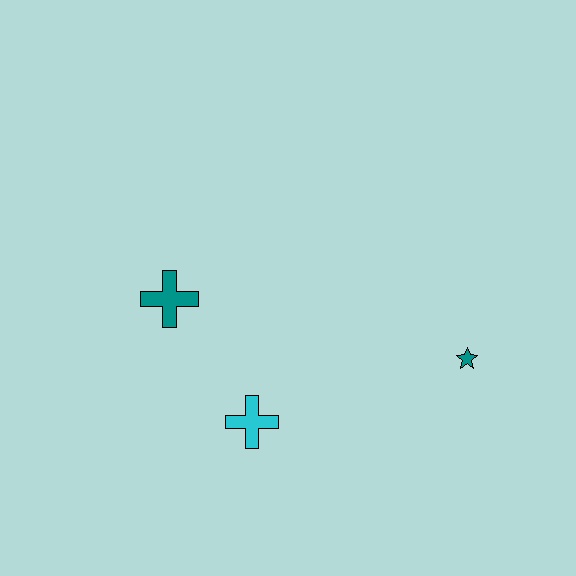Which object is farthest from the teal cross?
The teal star is farthest from the teal cross.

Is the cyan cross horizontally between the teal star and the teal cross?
Yes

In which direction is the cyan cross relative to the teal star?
The cyan cross is to the left of the teal star.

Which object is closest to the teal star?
The cyan cross is closest to the teal star.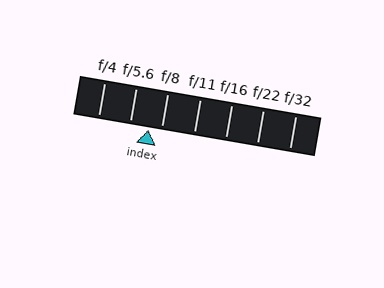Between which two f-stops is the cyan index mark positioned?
The index mark is between f/5.6 and f/8.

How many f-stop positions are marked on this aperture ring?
There are 7 f-stop positions marked.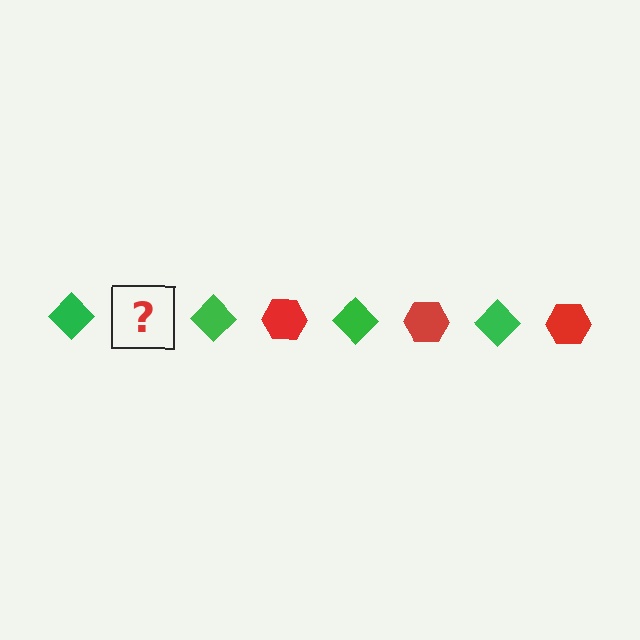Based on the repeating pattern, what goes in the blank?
The blank should be a red hexagon.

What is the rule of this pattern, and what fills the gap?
The rule is that the pattern alternates between green diamond and red hexagon. The gap should be filled with a red hexagon.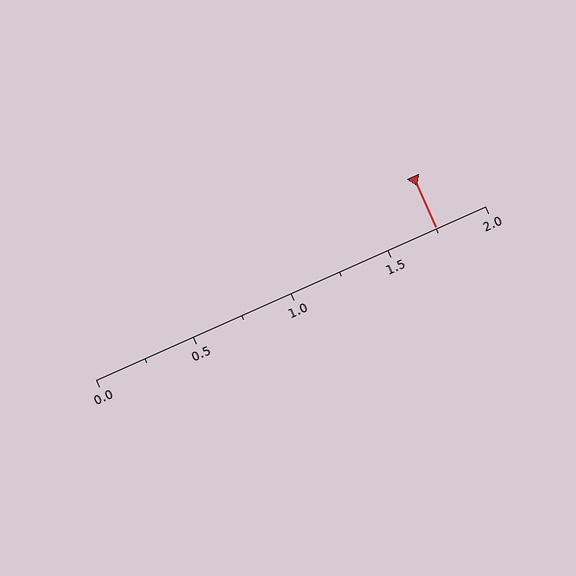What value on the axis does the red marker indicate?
The marker indicates approximately 1.75.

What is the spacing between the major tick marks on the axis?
The major ticks are spaced 0.5 apart.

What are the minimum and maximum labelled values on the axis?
The axis runs from 0.0 to 2.0.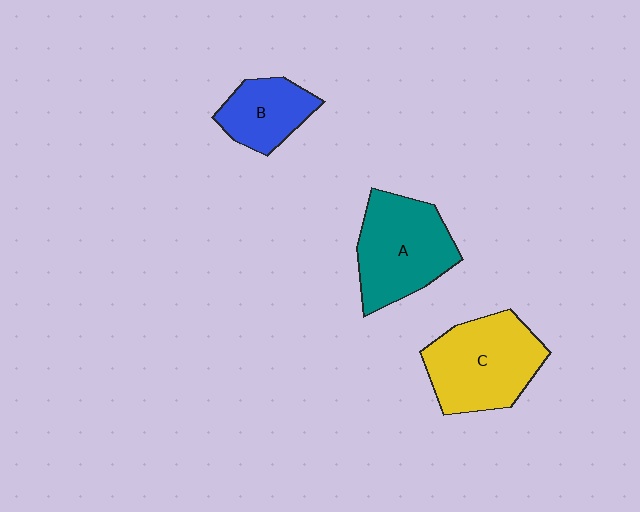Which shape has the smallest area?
Shape B (blue).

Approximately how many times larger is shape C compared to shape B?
Approximately 1.7 times.